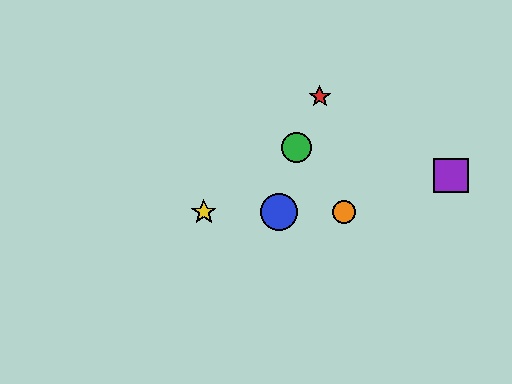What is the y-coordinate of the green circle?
The green circle is at y≈147.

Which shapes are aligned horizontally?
The blue circle, the yellow star, the orange circle are aligned horizontally.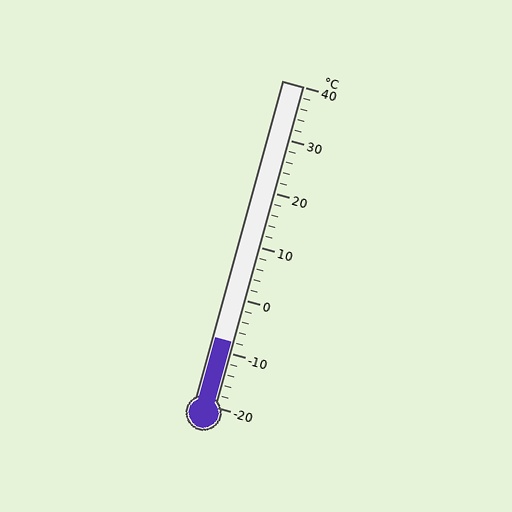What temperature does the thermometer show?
The thermometer shows approximately -8°C.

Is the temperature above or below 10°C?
The temperature is below 10°C.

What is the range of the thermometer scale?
The thermometer scale ranges from -20°C to 40°C.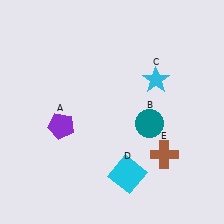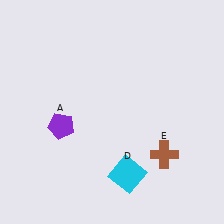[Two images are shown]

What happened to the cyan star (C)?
The cyan star (C) was removed in Image 2. It was in the top-right area of Image 1.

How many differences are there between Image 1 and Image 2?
There are 2 differences between the two images.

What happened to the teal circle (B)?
The teal circle (B) was removed in Image 2. It was in the bottom-right area of Image 1.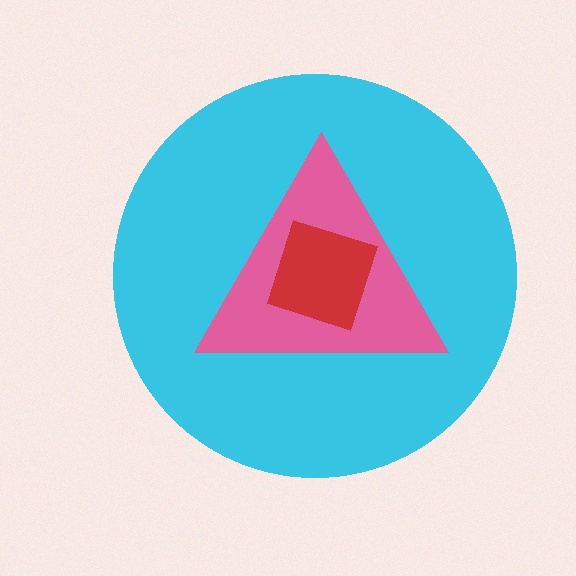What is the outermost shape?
The cyan circle.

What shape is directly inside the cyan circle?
The pink triangle.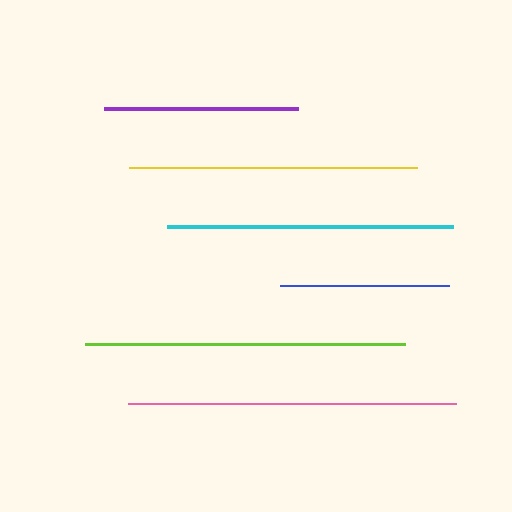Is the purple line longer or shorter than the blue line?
The purple line is longer than the blue line.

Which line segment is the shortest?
The blue line is the shortest at approximately 168 pixels.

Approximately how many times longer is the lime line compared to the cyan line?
The lime line is approximately 1.1 times the length of the cyan line.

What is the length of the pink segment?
The pink segment is approximately 327 pixels long.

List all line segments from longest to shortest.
From longest to shortest: pink, lime, yellow, cyan, purple, blue.